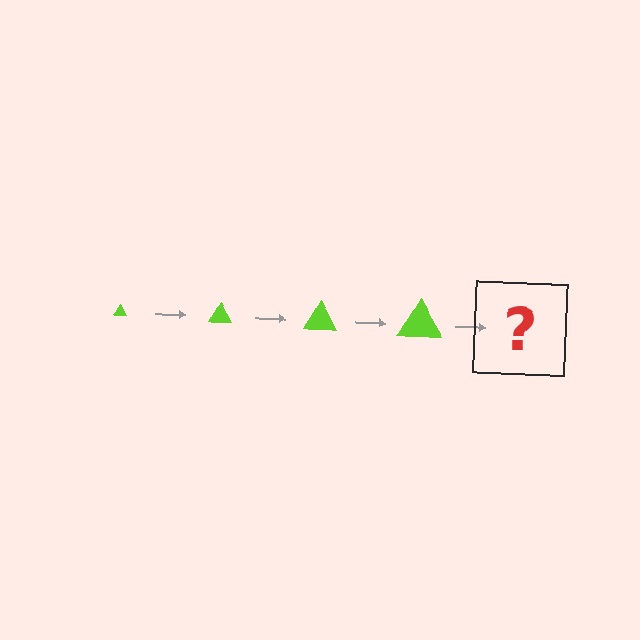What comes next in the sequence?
The next element should be a lime triangle, larger than the previous one.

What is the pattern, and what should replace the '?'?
The pattern is that the triangle gets progressively larger each step. The '?' should be a lime triangle, larger than the previous one.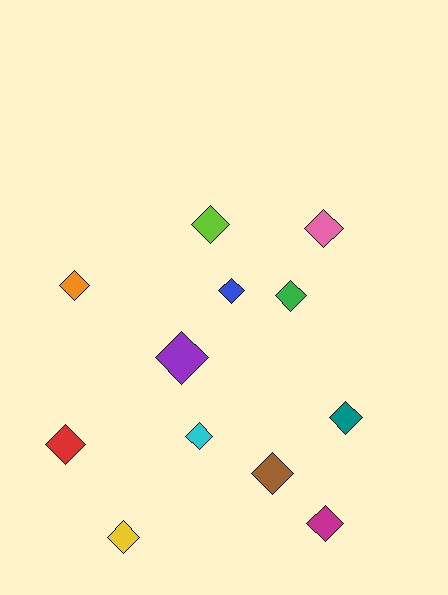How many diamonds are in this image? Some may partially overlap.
There are 12 diamonds.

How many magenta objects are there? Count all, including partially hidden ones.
There is 1 magenta object.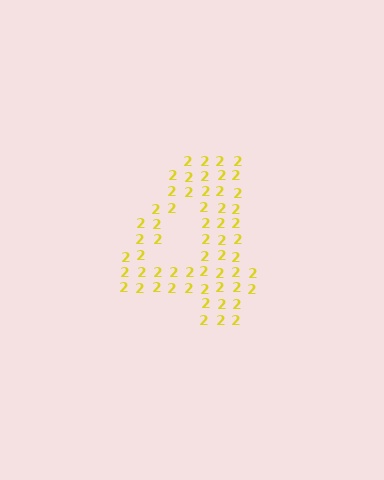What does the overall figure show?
The overall figure shows the digit 4.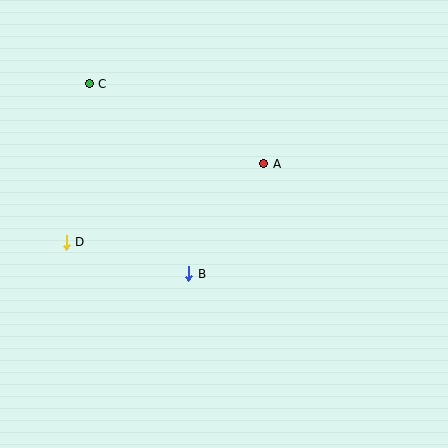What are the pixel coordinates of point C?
Point C is at (89, 84).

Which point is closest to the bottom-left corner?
Point D is closest to the bottom-left corner.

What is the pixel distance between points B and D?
The distance between B and D is 127 pixels.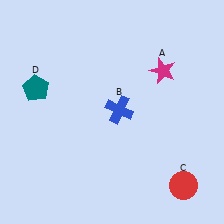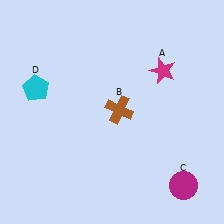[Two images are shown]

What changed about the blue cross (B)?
In Image 1, B is blue. In Image 2, it changed to brown.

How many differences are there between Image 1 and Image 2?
There are 3 differences between the two images.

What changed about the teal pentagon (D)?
In Image 1, D is teal. In Image 2, it changed to cyan.